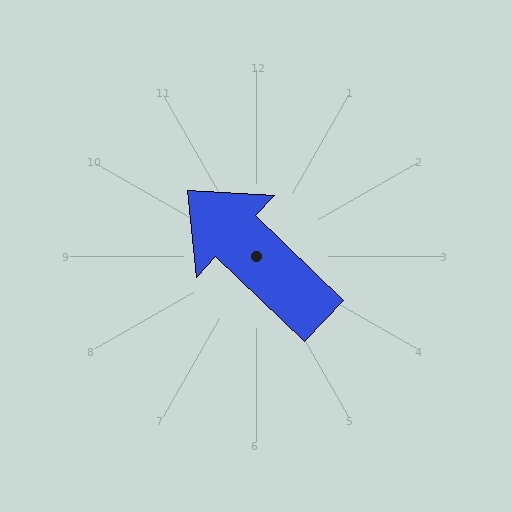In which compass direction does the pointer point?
Northwest.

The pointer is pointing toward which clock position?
Roughly 10 o'clock.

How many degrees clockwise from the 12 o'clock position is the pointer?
Approximately 314 degrees.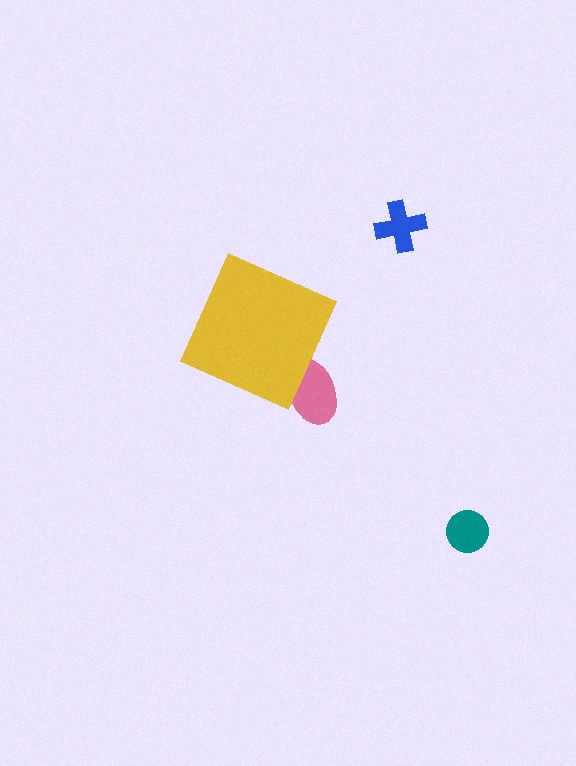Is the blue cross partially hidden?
No, the blue cross is fully visible.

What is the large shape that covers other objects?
A yellow diamond.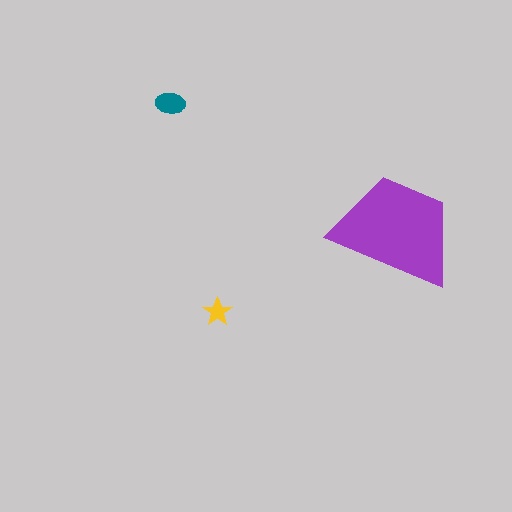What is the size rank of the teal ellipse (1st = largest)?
2nd.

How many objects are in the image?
There are 3 objects in the image.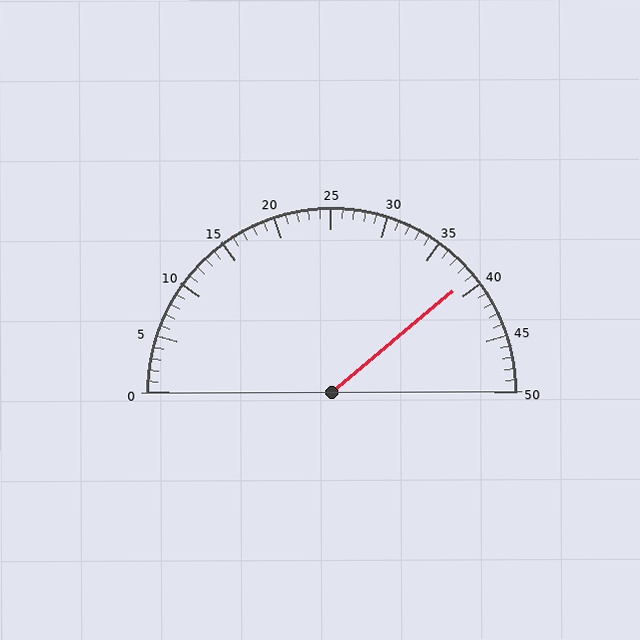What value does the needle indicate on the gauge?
The needle indicates approximately 39.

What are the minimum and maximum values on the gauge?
The gauge ranges from 0 to 50.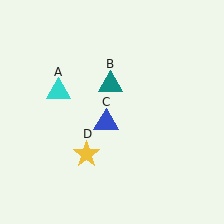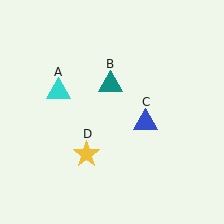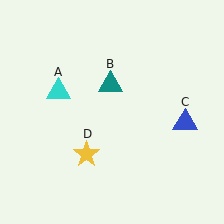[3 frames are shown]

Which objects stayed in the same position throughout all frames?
Cyan triangle (object A) and teal triangle (object B) and yellow star (object D) remained stationary.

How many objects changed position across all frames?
1 object changed position: blue triangle (object C).